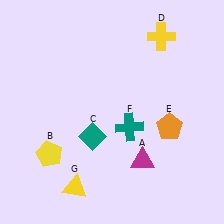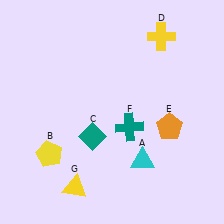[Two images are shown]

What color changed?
The triangle (A) changed from magenta in Image 1 to cyan in Image 2.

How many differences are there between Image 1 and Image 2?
There is 1 difference between the two images.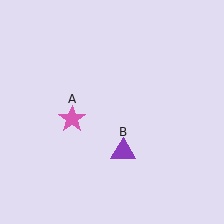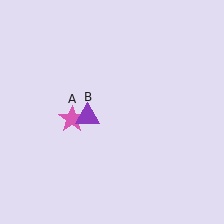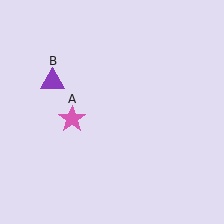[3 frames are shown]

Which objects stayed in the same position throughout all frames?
Pink star (object A) remained stationary.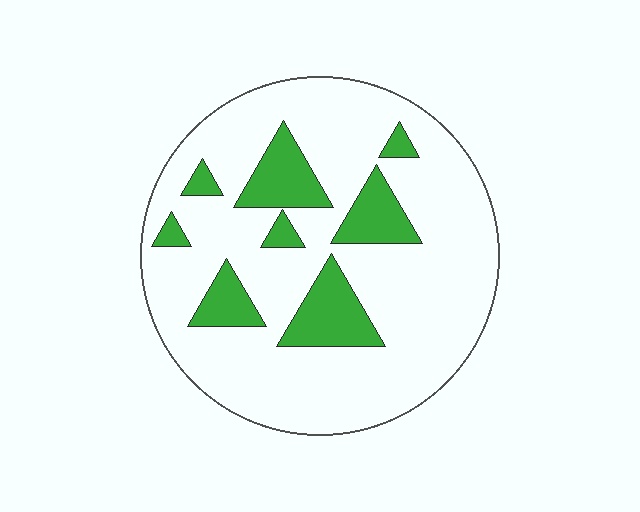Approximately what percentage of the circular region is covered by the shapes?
Approximately 20%.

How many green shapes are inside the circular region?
8.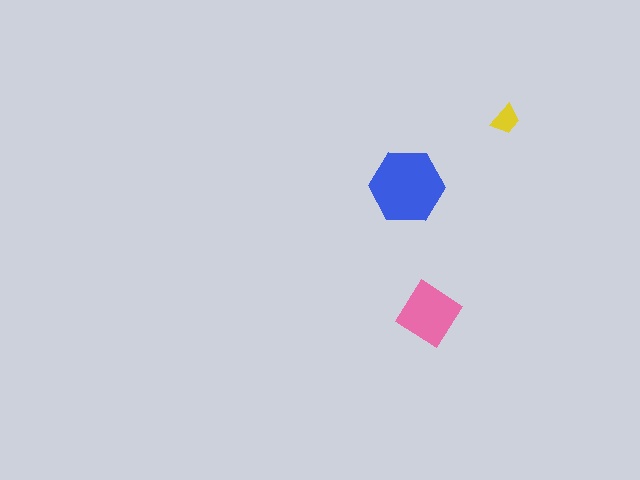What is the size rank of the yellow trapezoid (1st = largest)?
3rd.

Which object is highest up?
The yellow trapezoid is topmost.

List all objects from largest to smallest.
The blue hexagon, the pink diamond, the yellow trapezoid.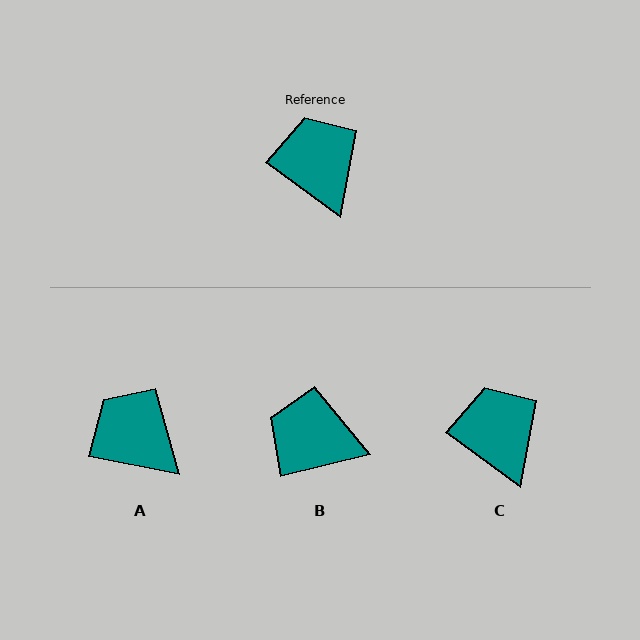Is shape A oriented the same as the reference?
No, it is off by about 26 degrees.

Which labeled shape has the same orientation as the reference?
C.